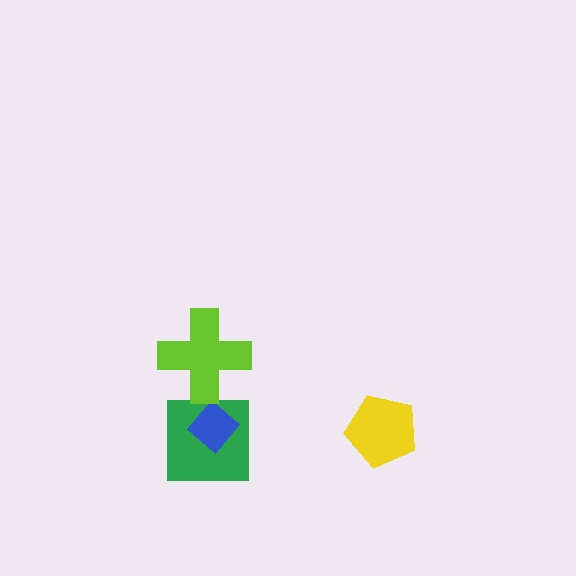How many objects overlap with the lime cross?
0 objects overlap with the lime cross.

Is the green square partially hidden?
Yes, it is partially covered by another shape.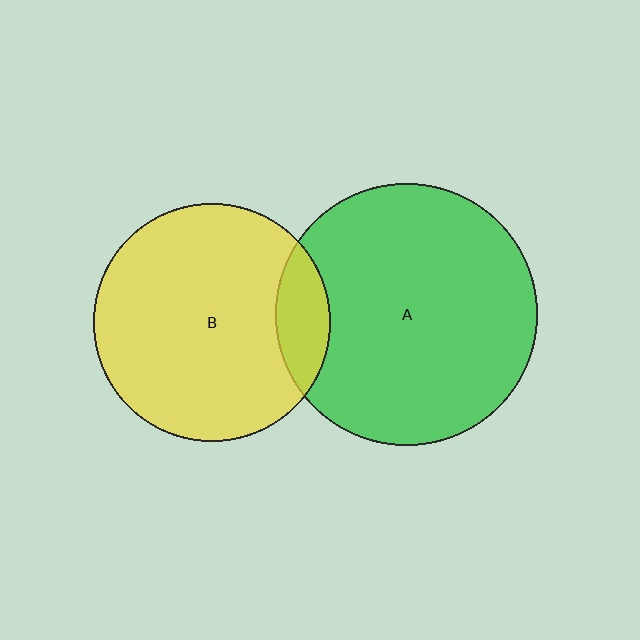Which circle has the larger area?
Circle A (green).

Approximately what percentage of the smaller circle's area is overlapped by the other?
Approximately 15%.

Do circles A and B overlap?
Yes.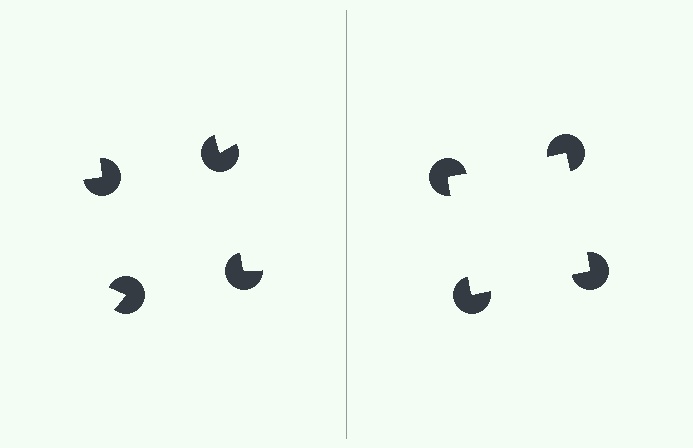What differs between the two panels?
The pac-man discs are positioned identically on both sides; only the wedge orientations differ. On the right they align to a square; on the left they are misaligned.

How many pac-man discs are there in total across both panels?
8 — 4 on each side.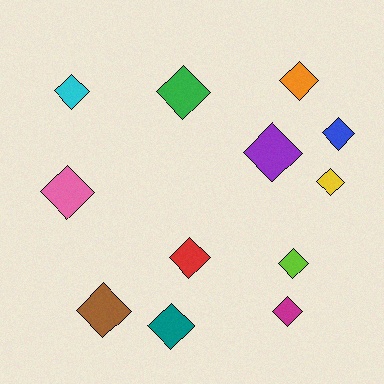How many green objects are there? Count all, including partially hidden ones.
There is 1 green object.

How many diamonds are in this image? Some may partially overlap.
There are 12 diamonds.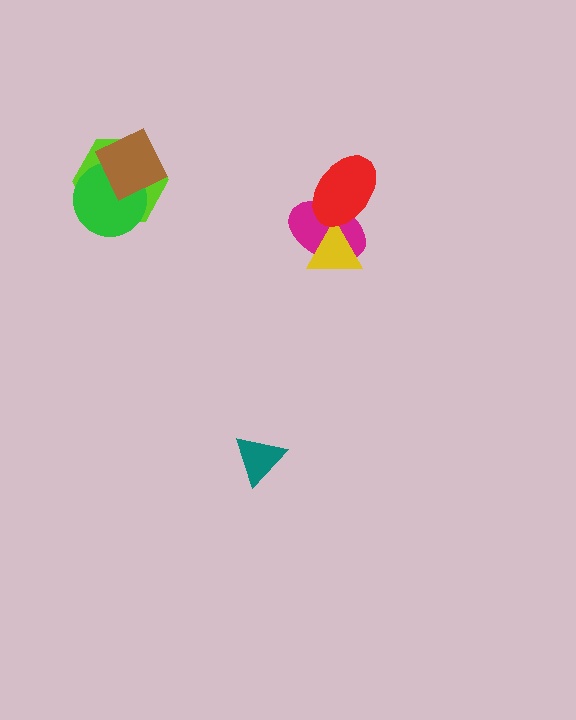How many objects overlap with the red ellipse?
2 objects overlap with the red ellipse.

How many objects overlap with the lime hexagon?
2 objects overlap with the lime hexagon.